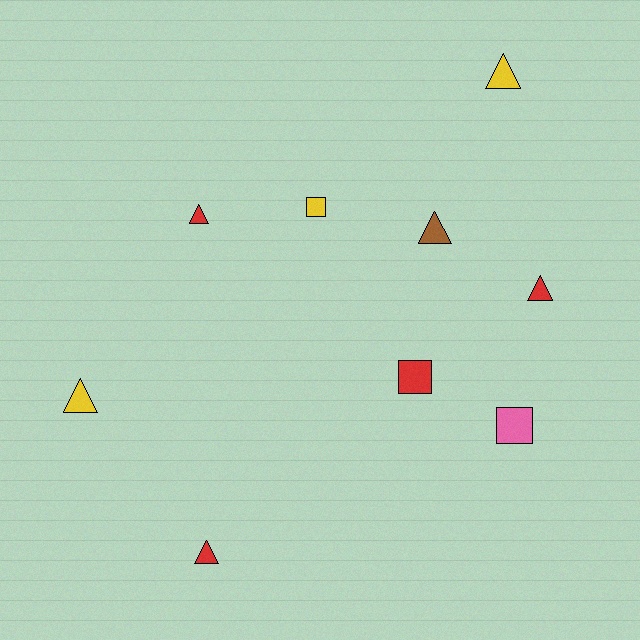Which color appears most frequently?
Red, with 4 objects.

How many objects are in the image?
There are 9 objects.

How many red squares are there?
There is 1 red square.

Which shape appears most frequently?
Triangle, with 6 objects.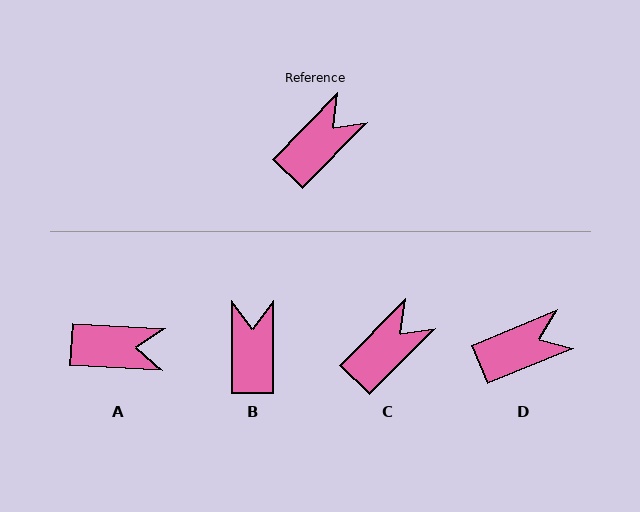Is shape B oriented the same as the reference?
No, it is off by about 44 degrees.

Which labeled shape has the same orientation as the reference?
C.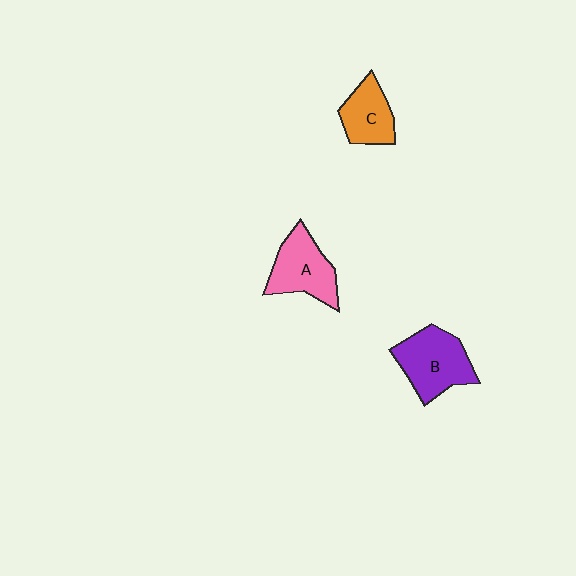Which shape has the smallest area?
Shape C (orange).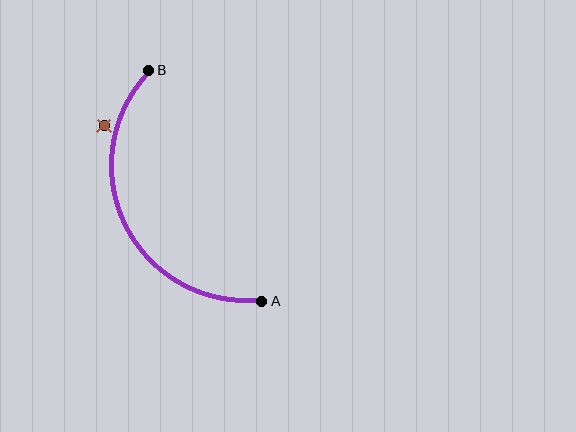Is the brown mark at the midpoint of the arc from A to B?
No — the brown mark does not lie on the arc at all. It sits slightly outside the curve.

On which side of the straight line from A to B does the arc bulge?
The arc bulges to the left of the straight line connecting A and B.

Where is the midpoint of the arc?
The arc midpoint is the point on the curve farthest from the straight line joining A and B. It sits to the left of that line.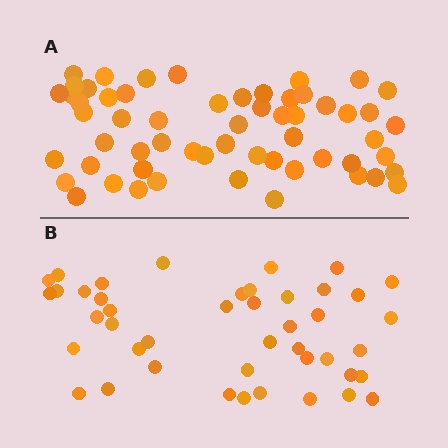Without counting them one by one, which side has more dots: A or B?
Region A (the top region) has more dots.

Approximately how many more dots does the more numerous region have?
Region A has approximately 15 more dots than region B.